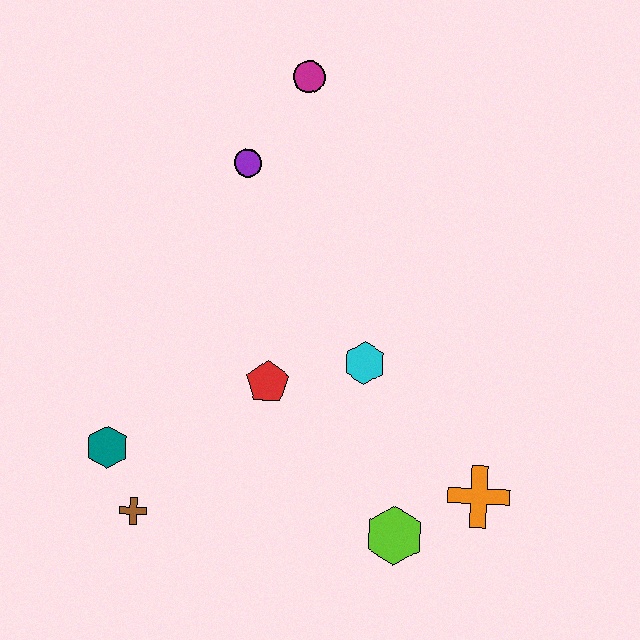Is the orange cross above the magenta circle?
No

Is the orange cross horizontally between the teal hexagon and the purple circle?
No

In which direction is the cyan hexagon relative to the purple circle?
The cyan hexagon is below the purple circle.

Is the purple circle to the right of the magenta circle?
No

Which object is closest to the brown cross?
The teal hexagon is closest to the brown cross.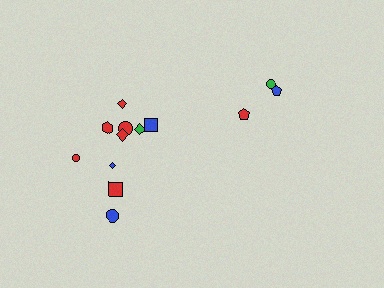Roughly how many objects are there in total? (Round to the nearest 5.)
Roughly 15 objects in total.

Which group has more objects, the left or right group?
The left group.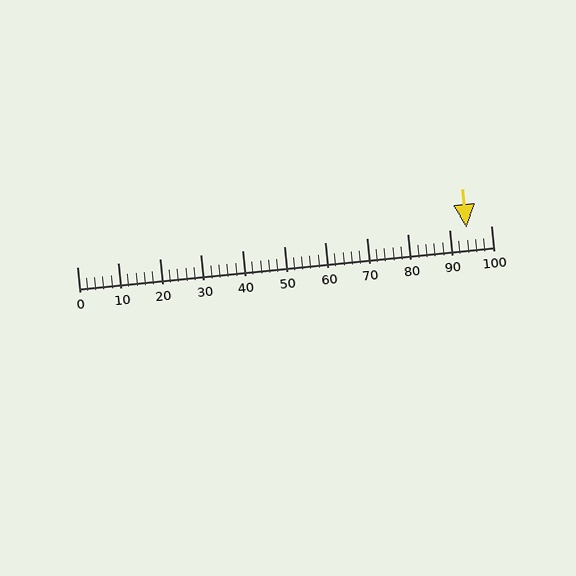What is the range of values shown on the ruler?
The ruler shows values from 0 to 100.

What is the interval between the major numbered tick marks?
The major tick marks are spaced 10 units apart.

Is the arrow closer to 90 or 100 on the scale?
The arrow is closer to 90.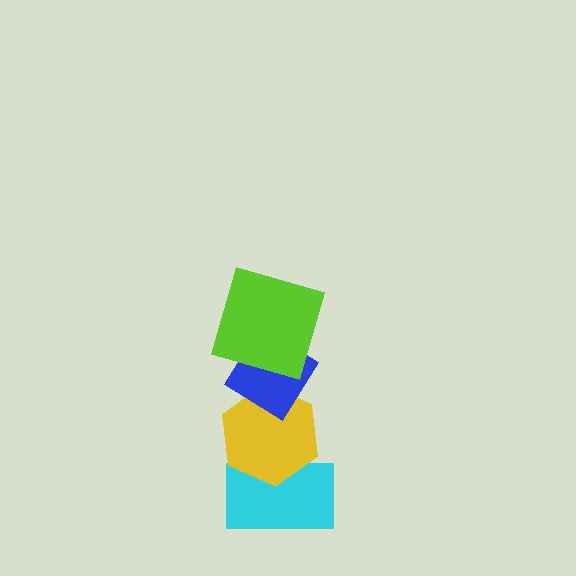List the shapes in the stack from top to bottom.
From top to bottom: the lime square, the blue diamond, the yellow hexagon, the cyan rectangle.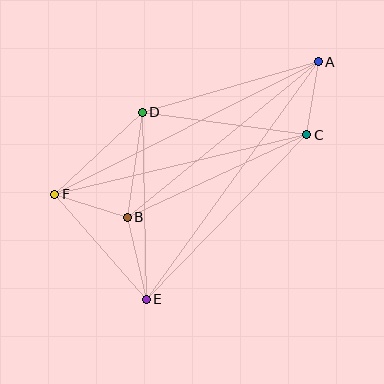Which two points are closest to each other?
Points A and C are closest to each other.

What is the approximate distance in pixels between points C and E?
The distance between C and E is approximately 230 pixels.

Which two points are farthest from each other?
Points A and F are farthest from each other.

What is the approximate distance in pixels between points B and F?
The distance between B and F is approximately 76 pixels.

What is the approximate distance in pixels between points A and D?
The distance between A and D is approximately 183 pixels.